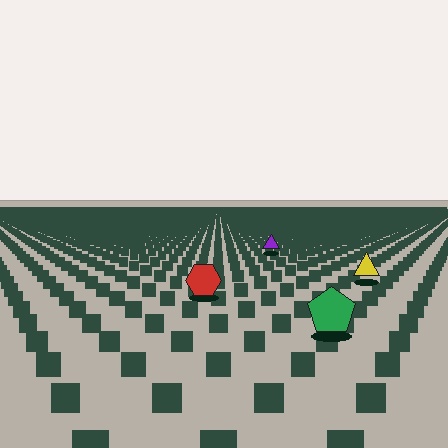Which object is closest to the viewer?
The green pentagon is closest. The texture marks near it are larger and more spread out.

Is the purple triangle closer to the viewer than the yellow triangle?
No. The yellow triangle is closer — you can tell from the texture gradient: the ground texture is coarser near it.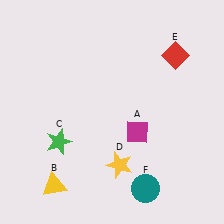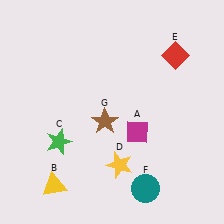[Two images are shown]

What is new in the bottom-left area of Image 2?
A brown star (G) was added in the bottom-left area of Image 2.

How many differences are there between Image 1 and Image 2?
There is 1 difference between the two images.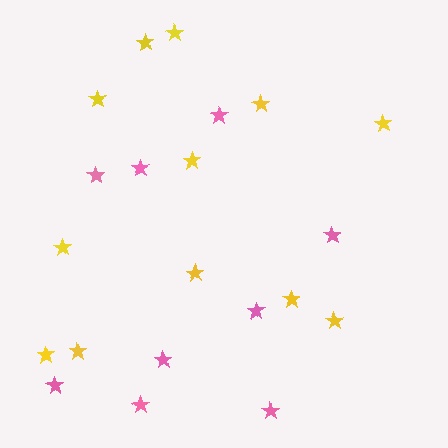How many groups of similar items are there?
There are 2 groups: one group of pink stars (9) and one group of yellow stars (12).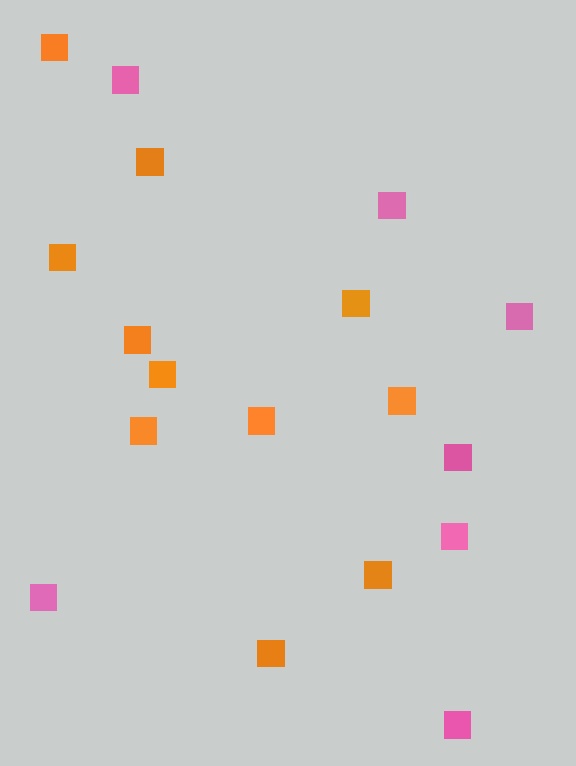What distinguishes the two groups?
There are 2 groups: one group of orange squares (11) and one group of pink squares (7).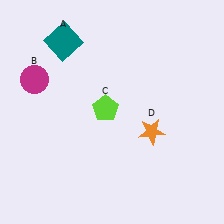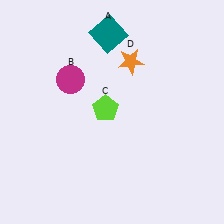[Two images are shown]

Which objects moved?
The objects that moved are: the teal square (A), the magenta circle (B), the orange star (D).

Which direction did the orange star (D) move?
The orange star (D) moved up.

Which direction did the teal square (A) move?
The teal square (A) moved right.